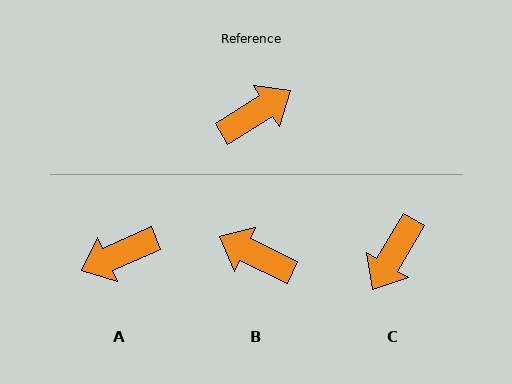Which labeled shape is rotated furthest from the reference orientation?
A, about 172 degrees away.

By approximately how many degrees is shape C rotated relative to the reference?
Approximately 152 degrees clockwise.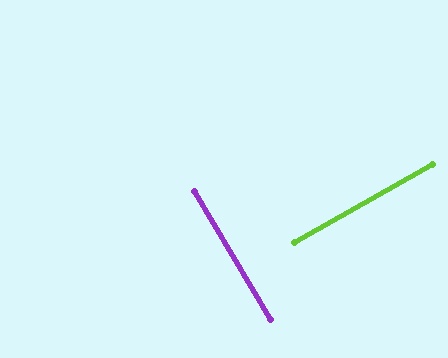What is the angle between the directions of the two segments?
Approximately 89 degrees.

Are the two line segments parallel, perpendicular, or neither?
Perpendicular — they meet at approximately 89°.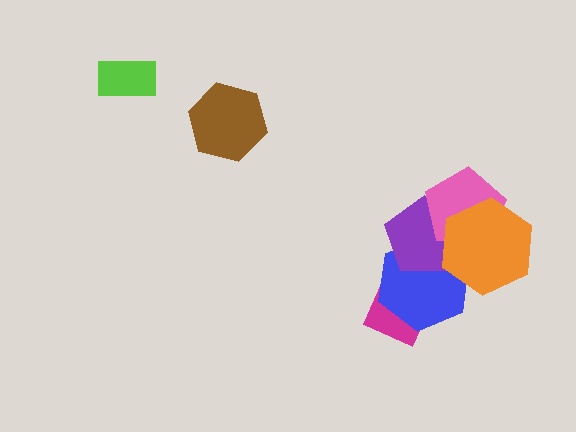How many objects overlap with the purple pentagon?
3 objects overlap with the purple pentagon.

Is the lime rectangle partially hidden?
No, no other shape covers it.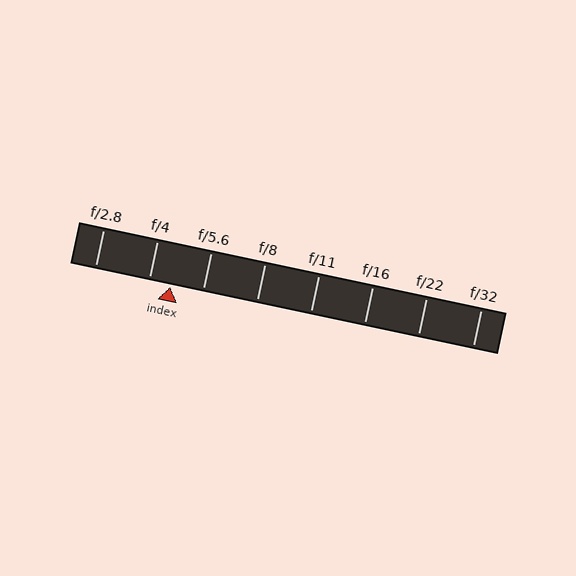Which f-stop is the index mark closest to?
The index mark is closest to f/4.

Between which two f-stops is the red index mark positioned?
The index mark is between f/4 and f/5.6.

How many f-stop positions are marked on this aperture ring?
There are 8 f-stop positions marked.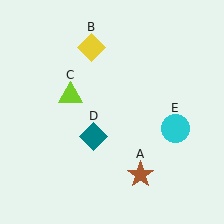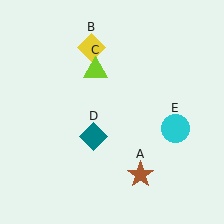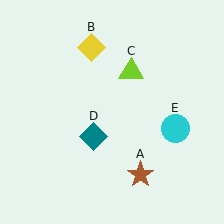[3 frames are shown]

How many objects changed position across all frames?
1 object changed position: lime triangle (object C).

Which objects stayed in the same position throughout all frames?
Brown star (object A) and yellow diamond (object B) and teal diamond (object D) and cyan circle (object E) remained stationary.